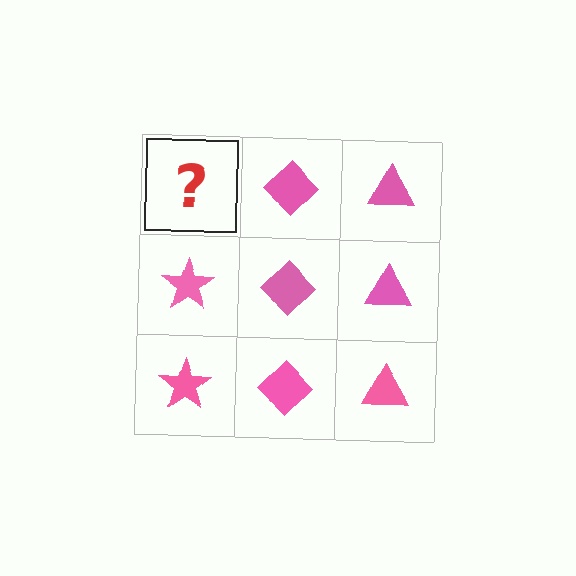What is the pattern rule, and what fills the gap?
The rule is that each column has a consistent shape. The gap should be filled with a pink star.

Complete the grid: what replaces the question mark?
The question mark should be replaced with a pink star.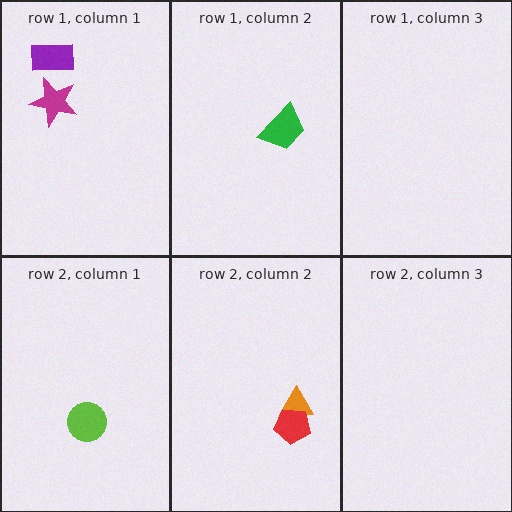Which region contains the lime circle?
The row 2, column 1 region.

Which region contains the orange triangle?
The row 2, column 2 region.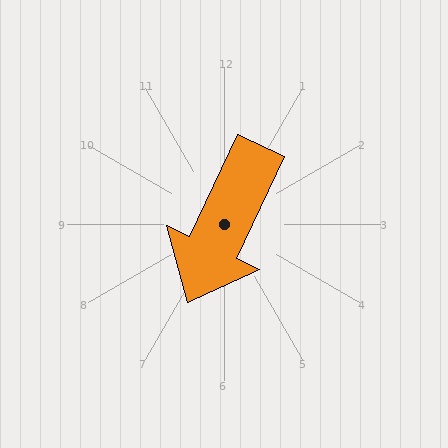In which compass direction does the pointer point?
Southwest.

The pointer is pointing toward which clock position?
Roughly 7 o'clock.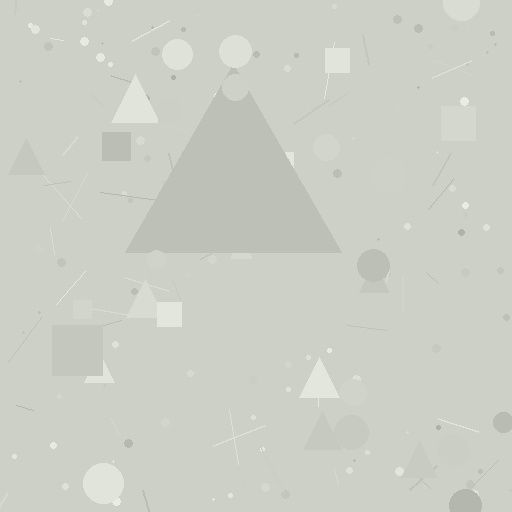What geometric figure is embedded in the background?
A triangle is embedded in the background.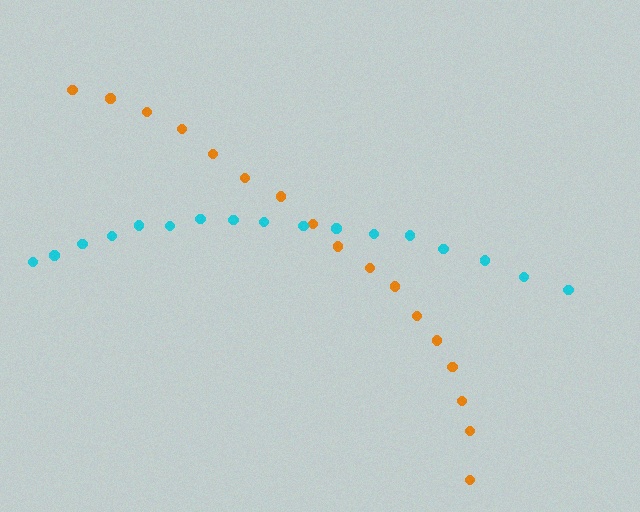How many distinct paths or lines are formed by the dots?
There are 2 distinct paths.